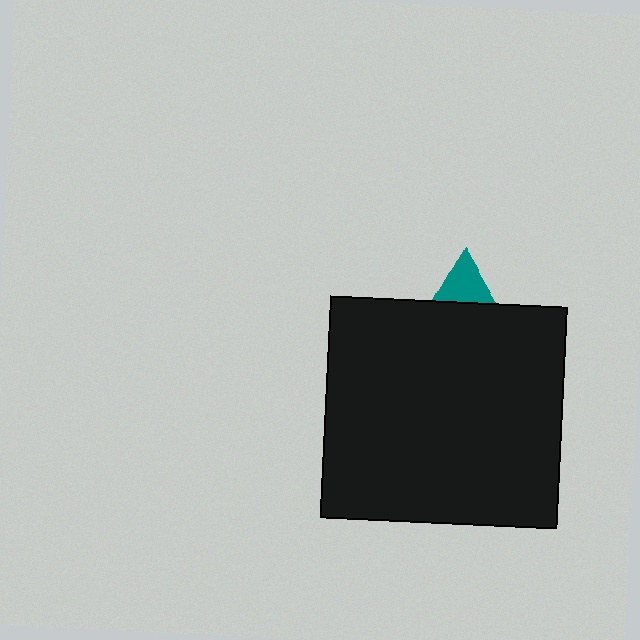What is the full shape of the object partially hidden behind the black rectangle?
The partially hidden object is a teal triangle.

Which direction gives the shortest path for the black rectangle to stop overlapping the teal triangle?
Moving down gives the shortest separation.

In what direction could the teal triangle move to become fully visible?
The teal triangle could move up. That would shift it out from behind the black rectangle entirely.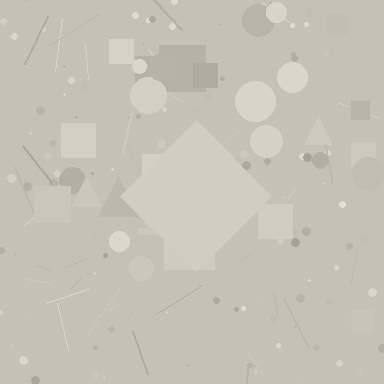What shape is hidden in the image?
A diamond is hidden in the image.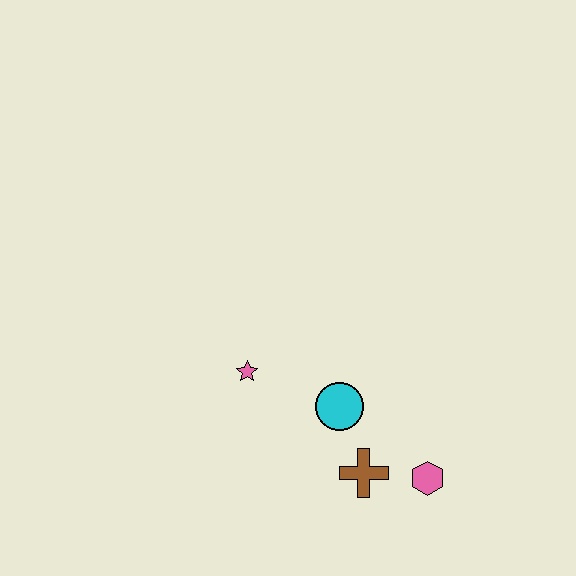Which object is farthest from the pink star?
The pink hexagon is farthest from the pink star.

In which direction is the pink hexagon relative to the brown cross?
The pink hexagon is to the right of the brown cross.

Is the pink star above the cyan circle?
Yes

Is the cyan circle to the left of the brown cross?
Yes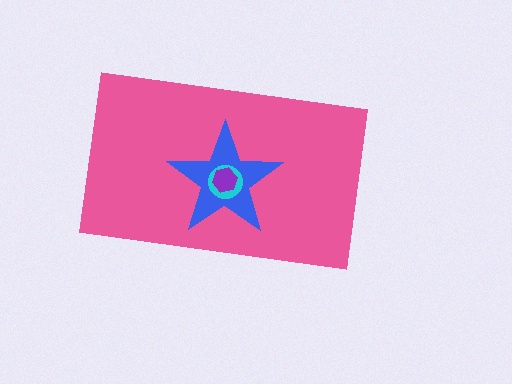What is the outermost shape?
The pink rectangle.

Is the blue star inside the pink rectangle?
Yes.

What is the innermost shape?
The purple hexagon.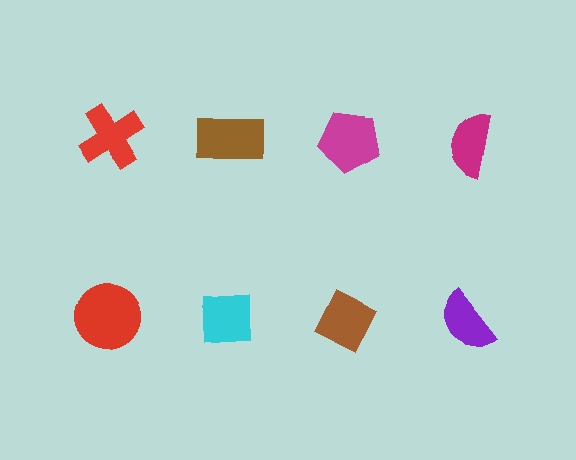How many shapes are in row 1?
4 shapes.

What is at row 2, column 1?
A red circle.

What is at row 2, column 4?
A purple semicircle.